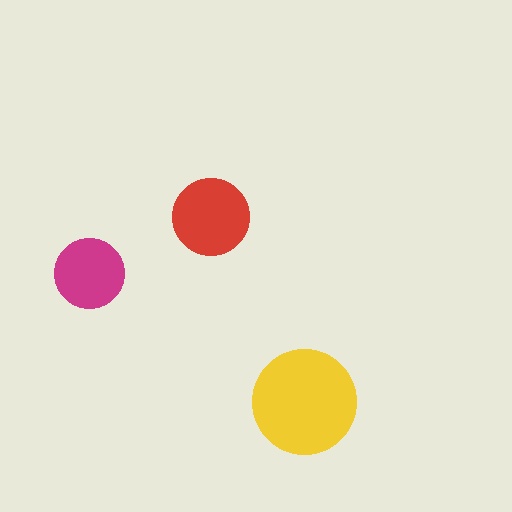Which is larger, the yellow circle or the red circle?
The yellow one.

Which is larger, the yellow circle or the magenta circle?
The yellow one.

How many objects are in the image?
There are 3 objects in the image.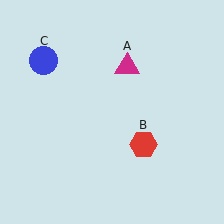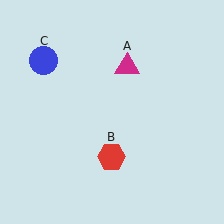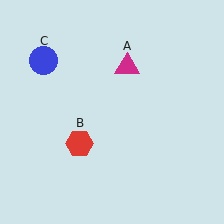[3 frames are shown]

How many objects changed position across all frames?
1 object changed position: red hexagon (object B).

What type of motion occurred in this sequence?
The red hexagon (object B) rotated clockwise around the center of the scene.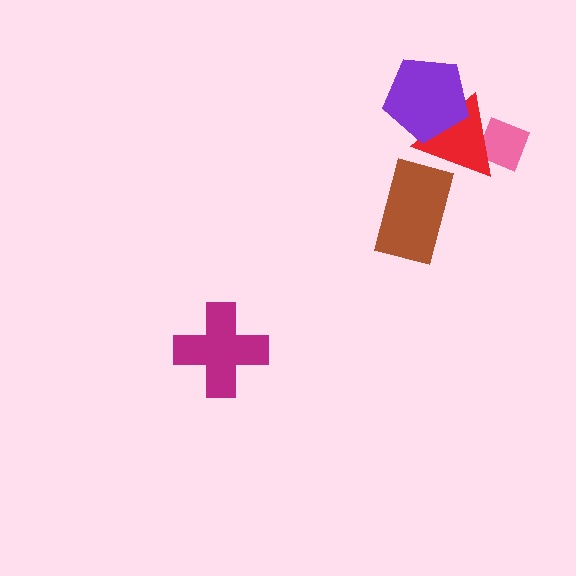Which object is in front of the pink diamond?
The red triangle is in front of the pink diamond.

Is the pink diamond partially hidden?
Yes, it is partially covered by another shape.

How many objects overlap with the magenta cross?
0 objects overlap with the magenta cross.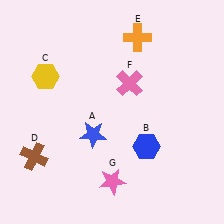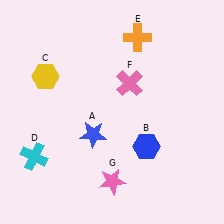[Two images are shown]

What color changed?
The cross (D) changed from brown in Image 1 to cyan in Image 2.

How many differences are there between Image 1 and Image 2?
There is 1 difference between the two images.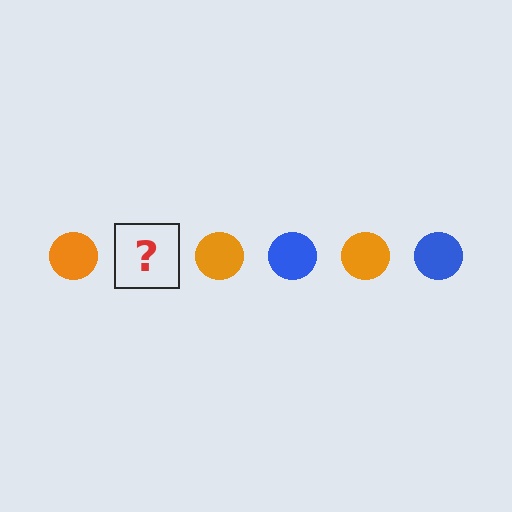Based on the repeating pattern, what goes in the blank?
The blank should be a blue circle.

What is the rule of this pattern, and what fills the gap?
The rule is that the pattern cycles through orange, blue circles. The gap should be filled with a blue circle.